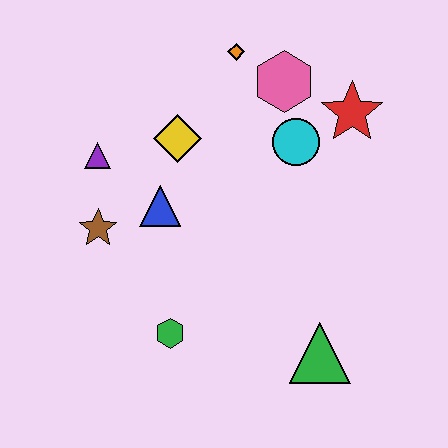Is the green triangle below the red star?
Yes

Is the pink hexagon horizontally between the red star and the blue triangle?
Yes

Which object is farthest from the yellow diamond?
The green triangle is farthest from the yellow diamond.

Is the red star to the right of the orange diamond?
Yes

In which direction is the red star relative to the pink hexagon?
The red star is to the right of the pink hexagon.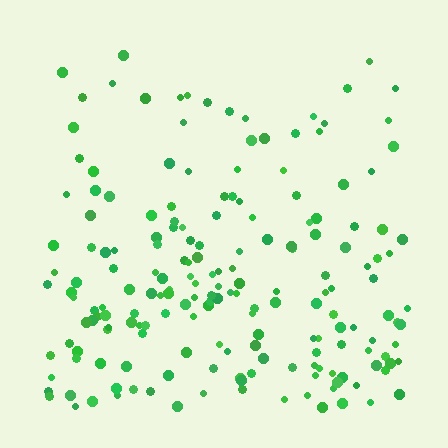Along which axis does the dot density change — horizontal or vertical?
Vertical.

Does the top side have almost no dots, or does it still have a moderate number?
Still a moderate number, just noticeably fewer than the bottom.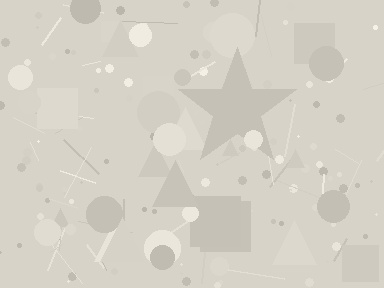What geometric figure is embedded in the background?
A star is embedded in the background.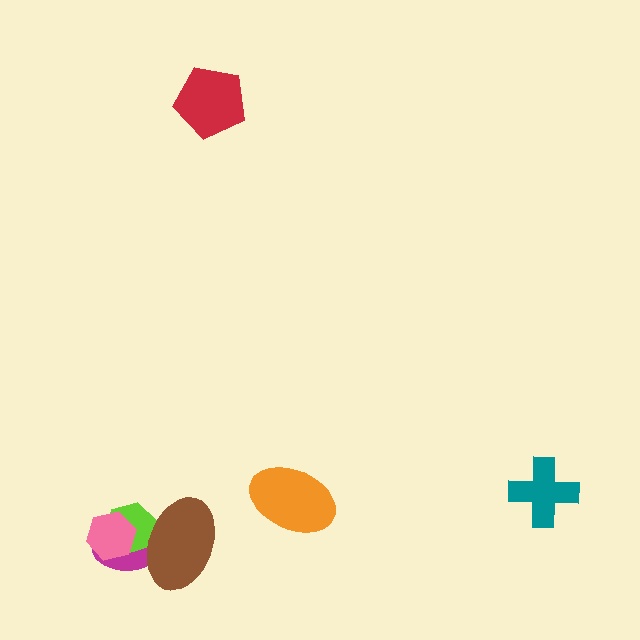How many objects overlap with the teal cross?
0 objects overlap with the teal cross.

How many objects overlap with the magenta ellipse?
3 objects overlap with the magenta ellipse.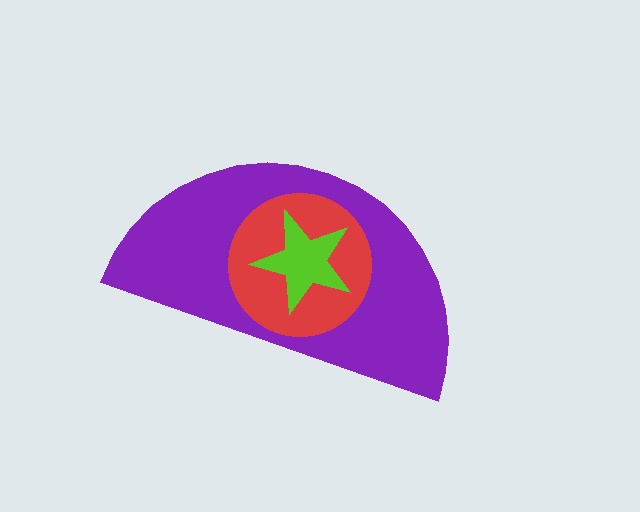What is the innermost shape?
The lime star.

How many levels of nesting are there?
3.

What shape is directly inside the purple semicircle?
The red circle.